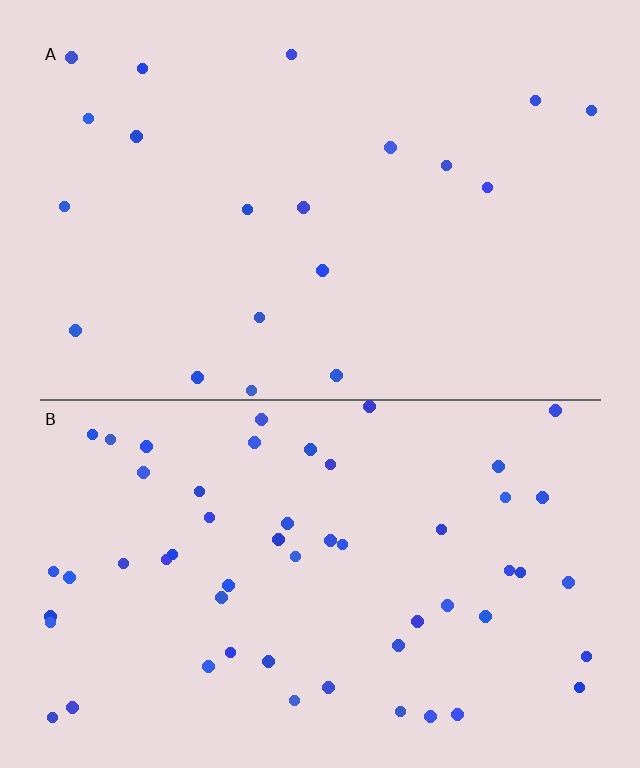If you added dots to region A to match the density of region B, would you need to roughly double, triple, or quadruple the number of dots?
Approximately triple.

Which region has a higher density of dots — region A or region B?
B (the bottom).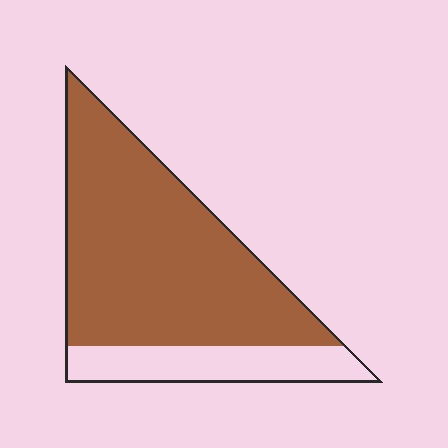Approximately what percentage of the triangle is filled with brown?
Approximately 80%.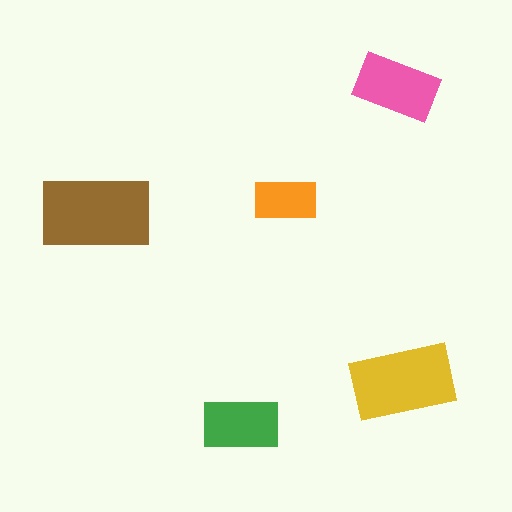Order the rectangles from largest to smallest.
the brown one, the yellow one, the pink one, the green one, the orange one.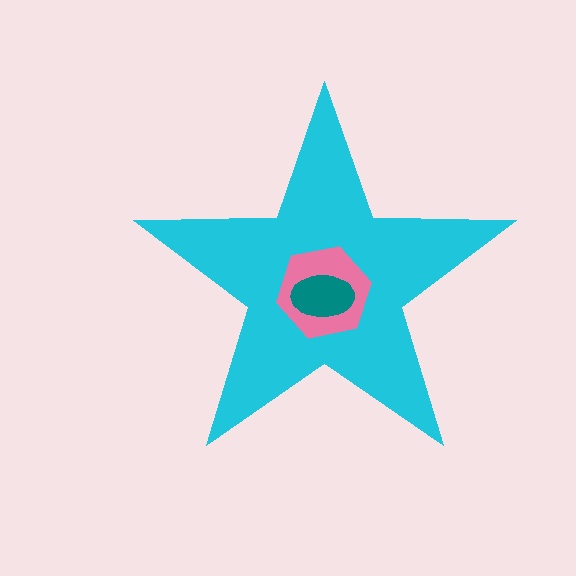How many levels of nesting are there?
3.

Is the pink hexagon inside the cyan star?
Yes.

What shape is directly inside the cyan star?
The pink hexagon.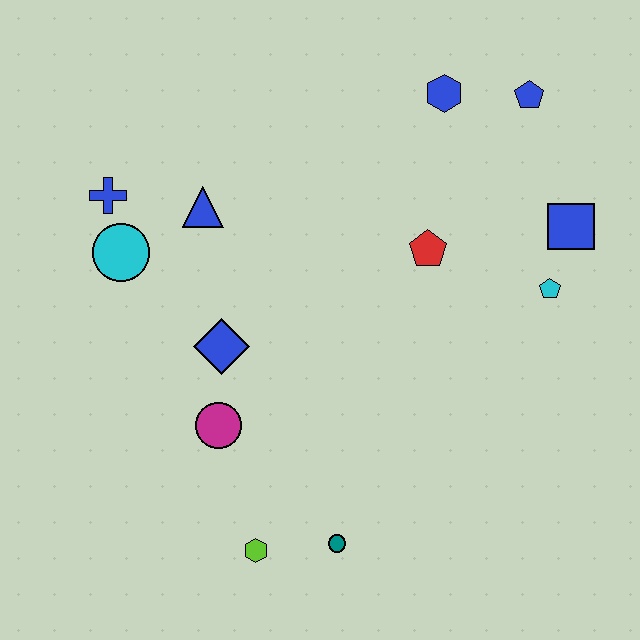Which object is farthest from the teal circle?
The blue pentagon is farthest from the teal circle.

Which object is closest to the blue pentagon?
The blue hexagon is closest to the blue pentagon.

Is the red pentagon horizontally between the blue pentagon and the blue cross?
Yes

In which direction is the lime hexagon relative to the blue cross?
The lime hexagon is below the blue cross.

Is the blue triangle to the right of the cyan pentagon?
No